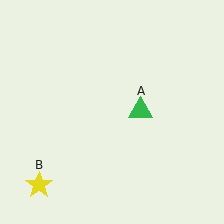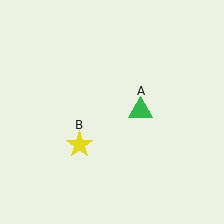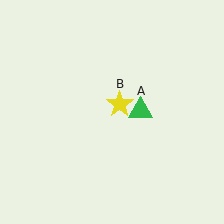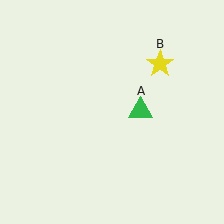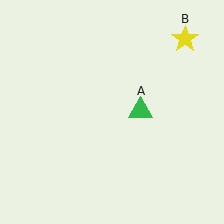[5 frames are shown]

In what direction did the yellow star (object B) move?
The yellow star (object B) moved up and to the right.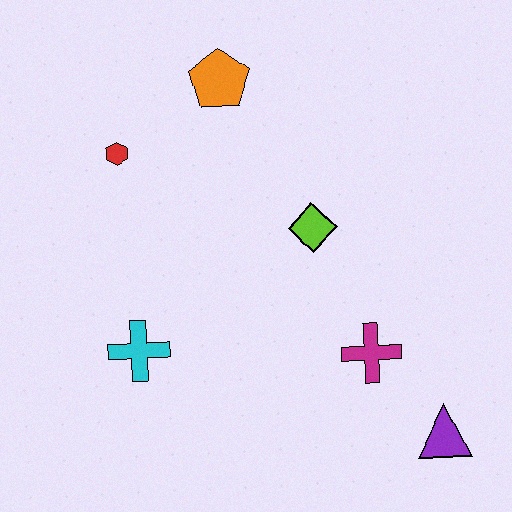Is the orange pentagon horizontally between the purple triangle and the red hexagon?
Yes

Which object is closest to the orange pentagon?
The red hexagon is closest to the orange pentagon.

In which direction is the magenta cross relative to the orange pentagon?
The magenta cross is below the orange pentagon.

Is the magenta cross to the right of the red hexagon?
Yes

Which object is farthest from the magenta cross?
The red hexagon is farthest from the magenta cross.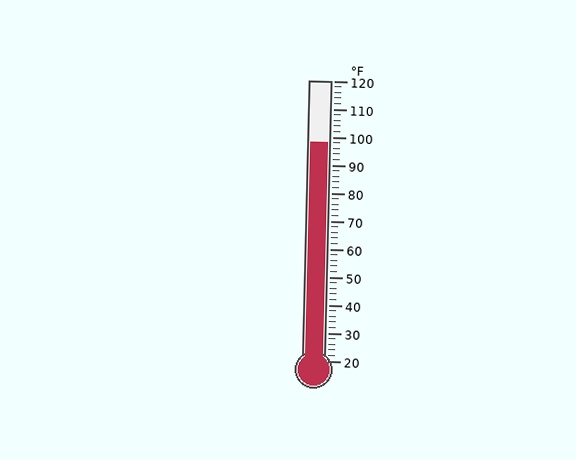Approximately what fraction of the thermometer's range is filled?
The thermometer is filled to approximately 80% of its range.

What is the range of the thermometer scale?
The thermometer scale ranges from 20°F to 120°F.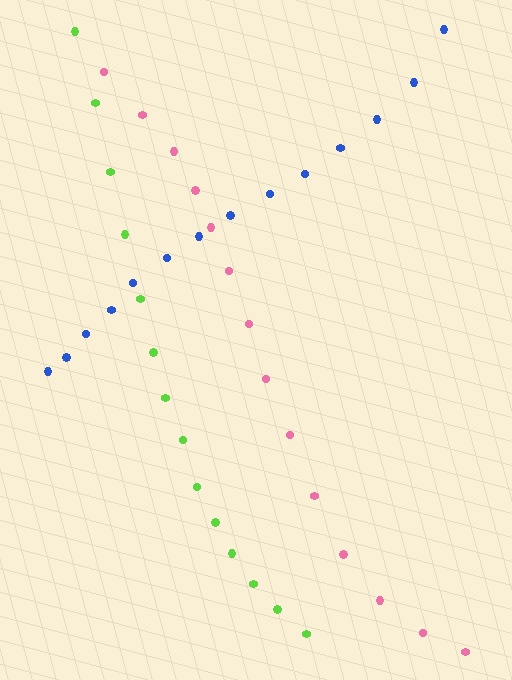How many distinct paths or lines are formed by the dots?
There are 3 distinct paths.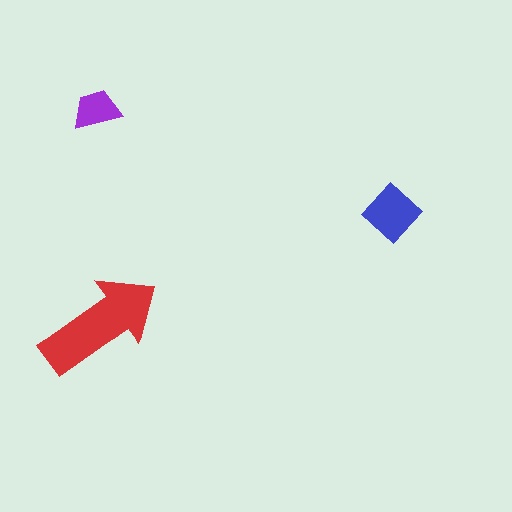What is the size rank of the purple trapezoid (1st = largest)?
3rd.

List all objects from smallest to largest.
The purple trapezoid, the blue diamond, the red arrow.